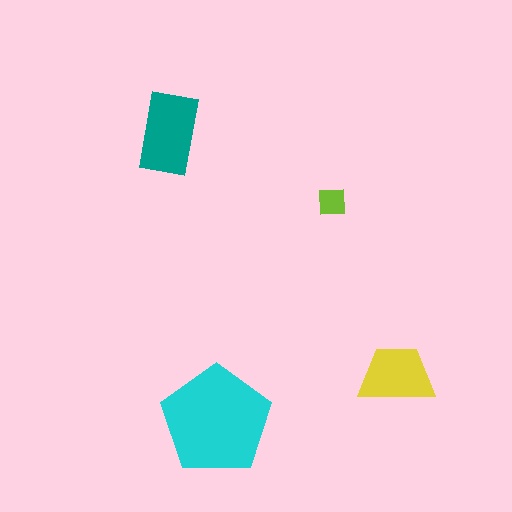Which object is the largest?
The cyan pentagon.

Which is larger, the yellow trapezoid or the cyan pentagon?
The cyan pentagon.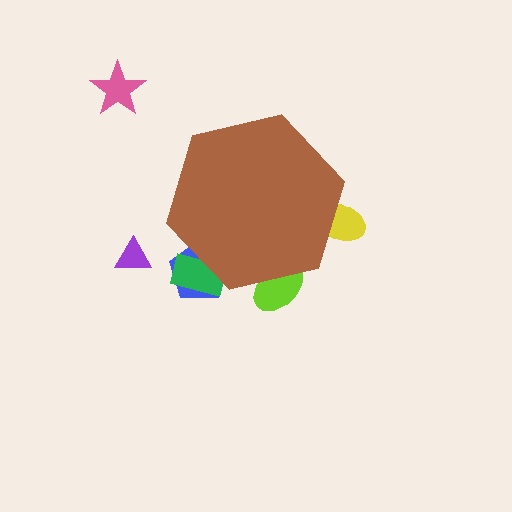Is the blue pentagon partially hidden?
Yes, the blue pentagon is partially hidden behind the brown hexagon.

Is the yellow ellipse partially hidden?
Yes, the yellow ellipse is partially hidden behind the brown hexagon.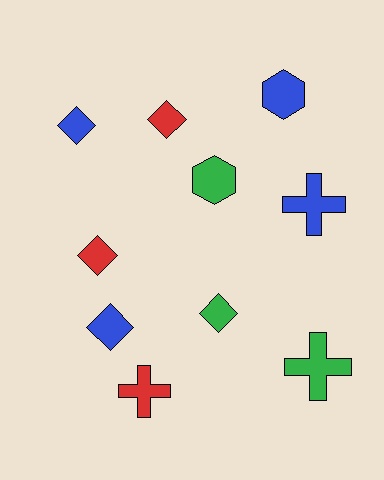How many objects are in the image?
There are 10 objects.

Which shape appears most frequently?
Diamond, with 5 objects.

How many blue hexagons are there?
There is 1 blue hexagon.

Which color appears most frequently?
Blue, with 4 objects.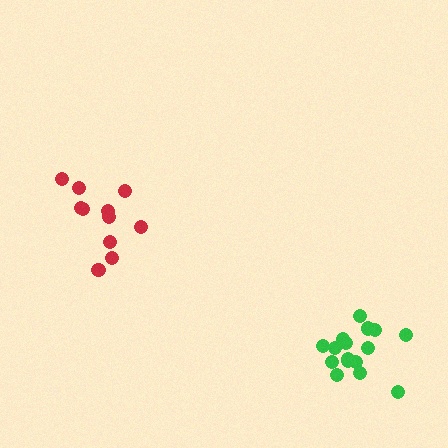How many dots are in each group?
Group 1: 11 dots, Group 2: 16 dots (27 total).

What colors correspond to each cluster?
The clusters are colored: red, green.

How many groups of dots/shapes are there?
There are 2 groups.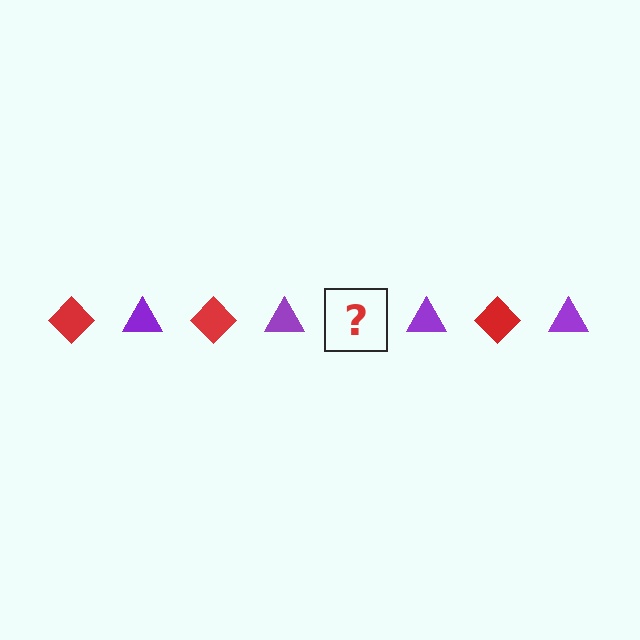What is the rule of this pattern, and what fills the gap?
The rule is that the pattern alternates between red diamond and purple triangle. The gap should be filled with a red diamond.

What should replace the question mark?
The question mark should be replaced with a red diamond.